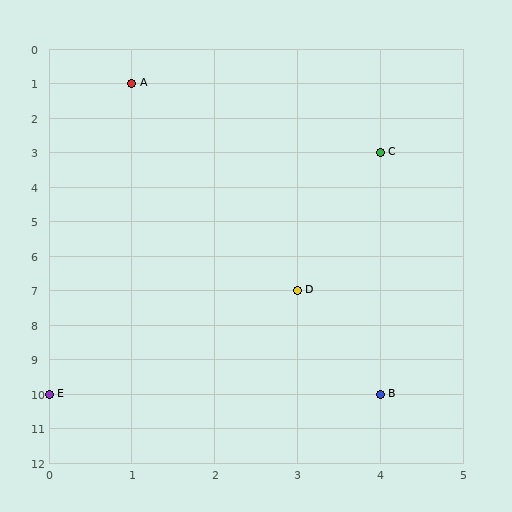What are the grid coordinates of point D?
Point D is at grid coordinates (3, 7).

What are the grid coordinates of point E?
Point E is at grid coordinates (0, 10).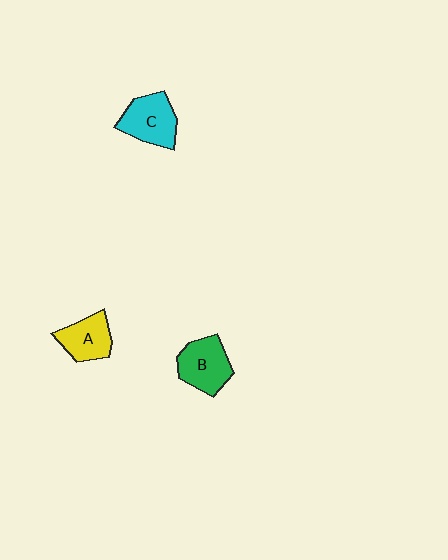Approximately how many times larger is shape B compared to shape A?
Approximately 1.2 times.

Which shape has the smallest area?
Shape A (yellow).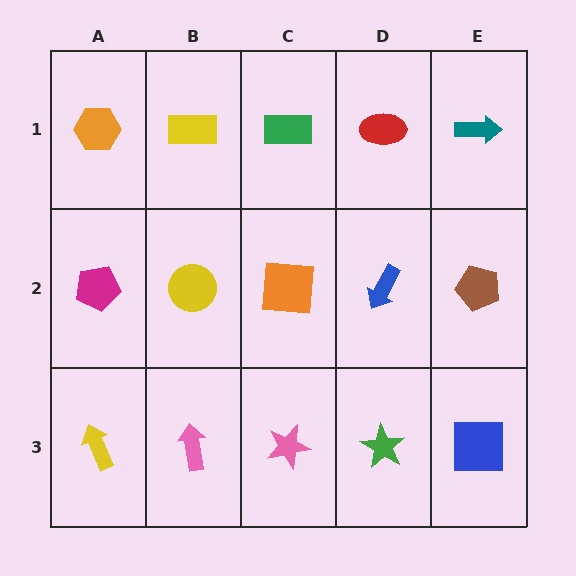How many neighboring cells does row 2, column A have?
3.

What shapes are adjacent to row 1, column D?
A blue arrow (row 2, column D), a green rectangle (row 1, column C), a teal arrow (row 1, column E).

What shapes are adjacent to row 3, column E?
A brown pentagon (row 2, column E), a green star (row 3, column D).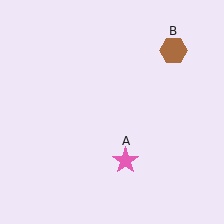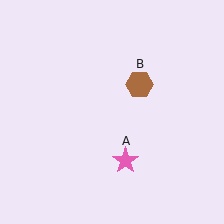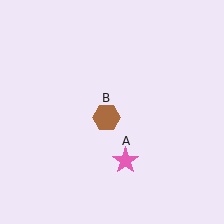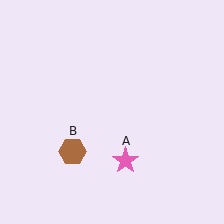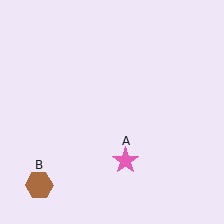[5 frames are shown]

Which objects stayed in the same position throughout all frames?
Pink star (object A) remained stationary.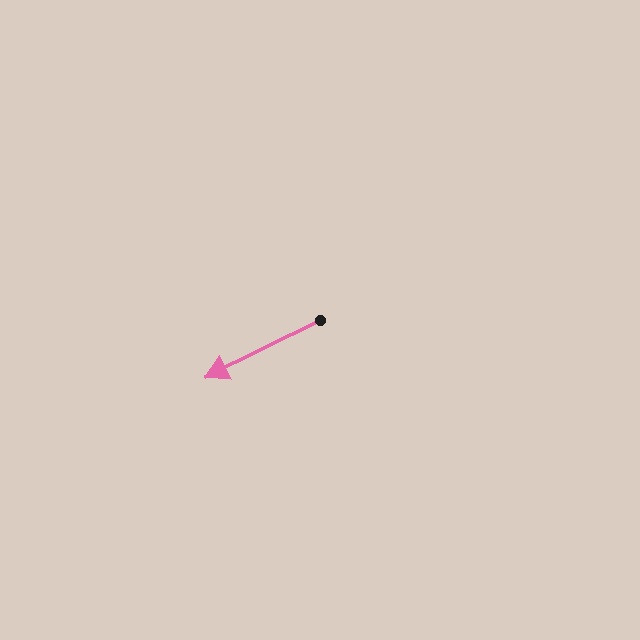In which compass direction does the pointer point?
Southwest.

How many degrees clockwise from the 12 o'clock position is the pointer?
Approximately 243 degrees.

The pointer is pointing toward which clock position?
Roughly 8 o'clock.